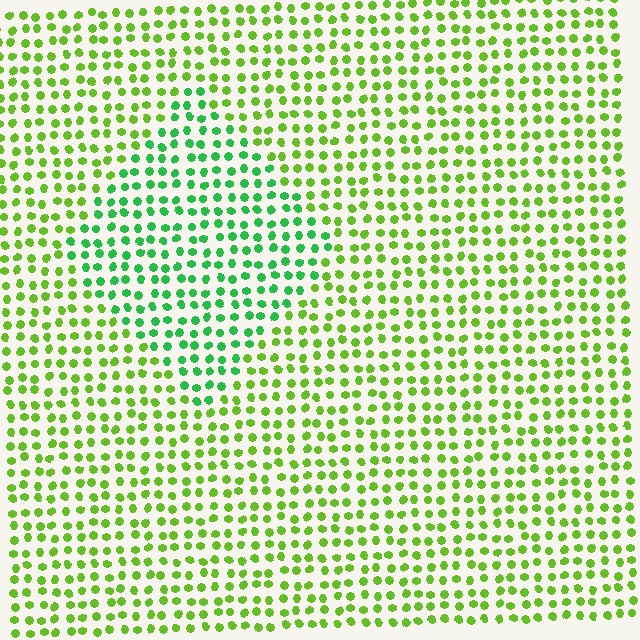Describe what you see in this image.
The image is filled with small lime elements in a uniform arrangement. A diamond-shaped region is visible where the elements are tinted to a slightly different hue, forming a subtle color boundary.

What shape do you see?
I see a diamond.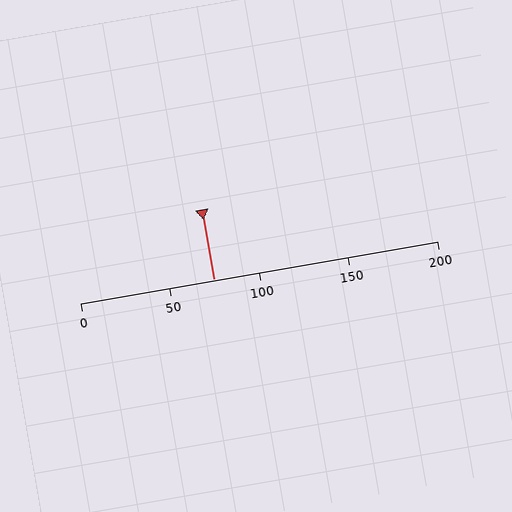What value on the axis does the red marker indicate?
The marker indicates approximately 75.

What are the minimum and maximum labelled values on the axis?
The axis runs from 0 to 200.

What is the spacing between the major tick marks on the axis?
The major ticks are spaced 50 apart.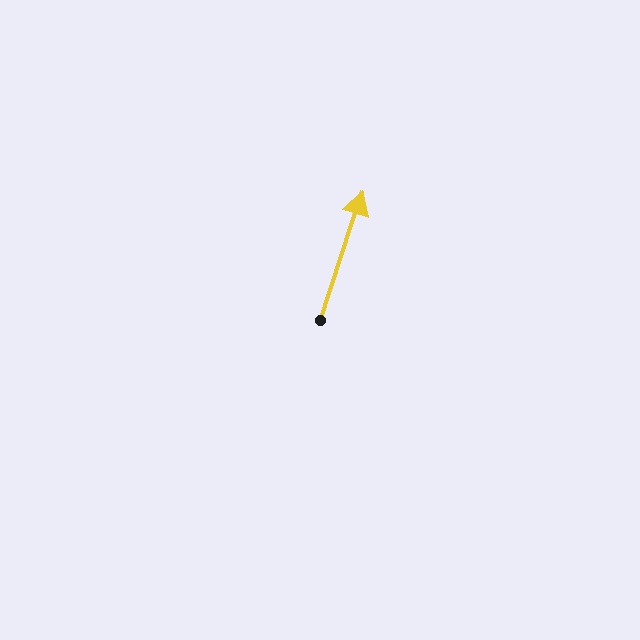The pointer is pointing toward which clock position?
Roughly 1 o'clock.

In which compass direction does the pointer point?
North.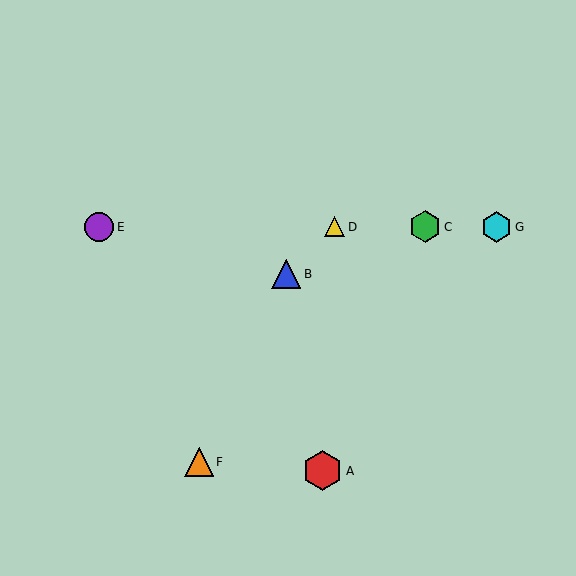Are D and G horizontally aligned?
Yes, both are at y≈227.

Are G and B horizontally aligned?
No, G is at y≈227 and B is at y≈274.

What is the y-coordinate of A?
Object A is at y≈471.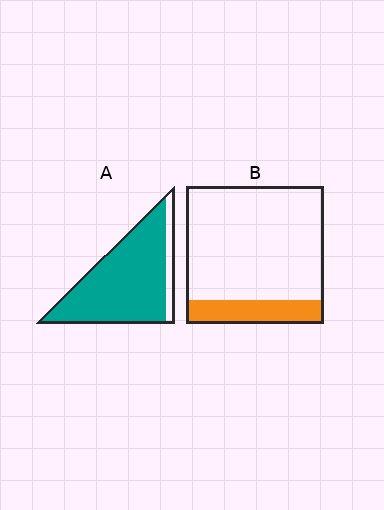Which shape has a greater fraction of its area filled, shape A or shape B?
Shape A.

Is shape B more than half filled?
No.